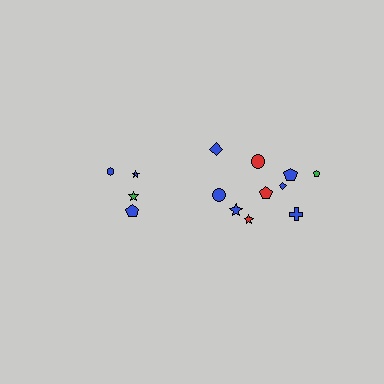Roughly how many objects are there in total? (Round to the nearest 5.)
Roughly 15 objects in total.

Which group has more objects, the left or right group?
The right group.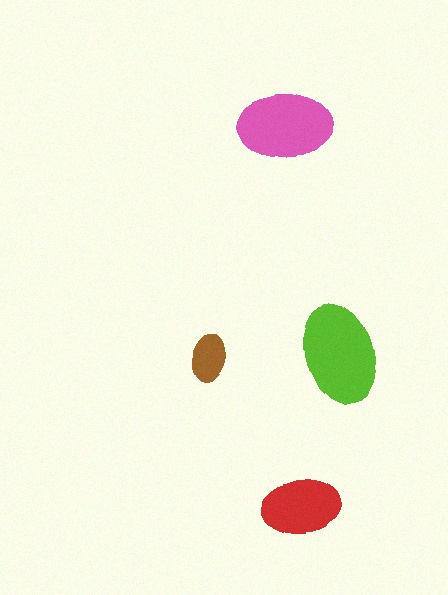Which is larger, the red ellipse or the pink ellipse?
The pink one.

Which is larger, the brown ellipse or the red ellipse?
The red one.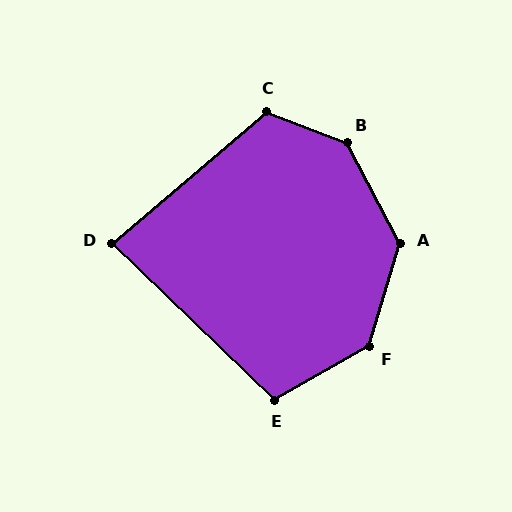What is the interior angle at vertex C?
Approximately 118 degrees (obtuse).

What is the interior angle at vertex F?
Approximately 136 degrees (obtuse).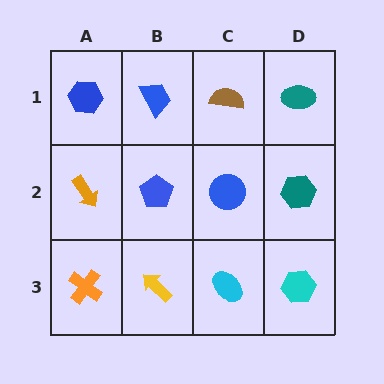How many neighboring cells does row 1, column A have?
2.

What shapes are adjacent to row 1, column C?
A blue circle (row 2, column C), a blue trapezoid (row 1, column B), a teal ellipse (row 1, column D).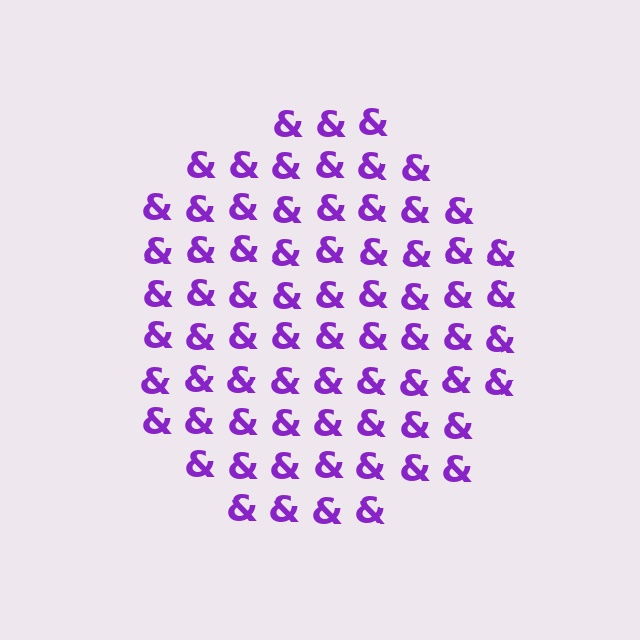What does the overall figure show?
The overall figure shows a circle.